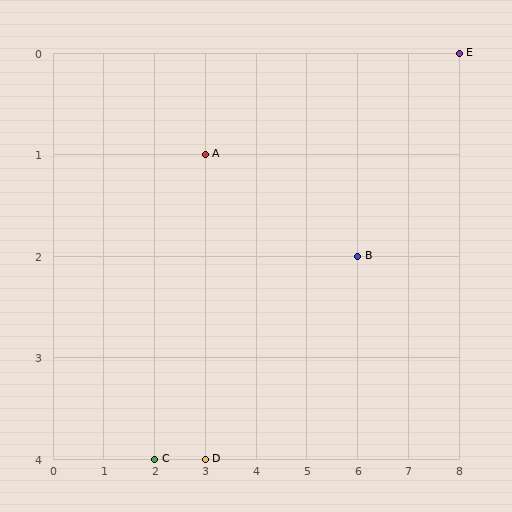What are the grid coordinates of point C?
Point C is at grid coordinates (2, 4).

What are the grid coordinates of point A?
Point A is at grid coordinates (3, 1).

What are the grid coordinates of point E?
Point E is at grid coordinates (8, 0).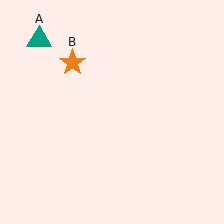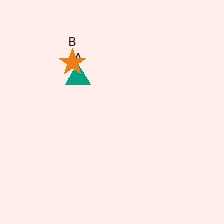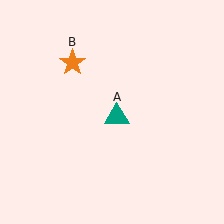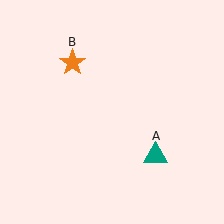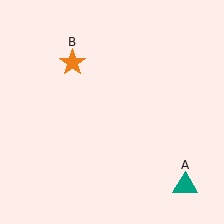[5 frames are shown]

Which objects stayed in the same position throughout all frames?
Orange star (object B) remained stationary.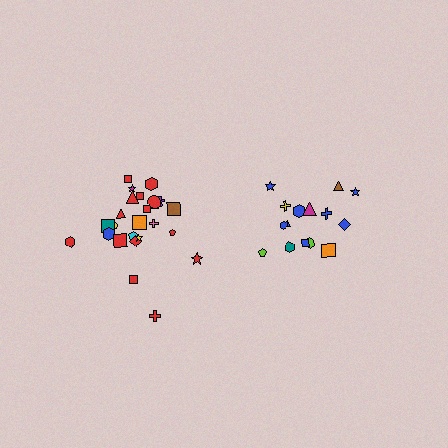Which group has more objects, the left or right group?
The left group.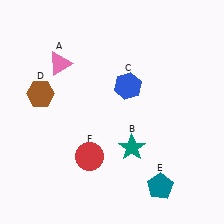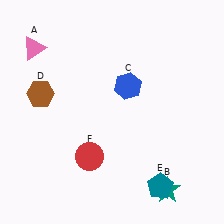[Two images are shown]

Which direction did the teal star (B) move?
The teal star (B) moved down.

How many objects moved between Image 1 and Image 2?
2 objects moved between the two images.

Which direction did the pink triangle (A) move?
The pink triangle (A) moved left.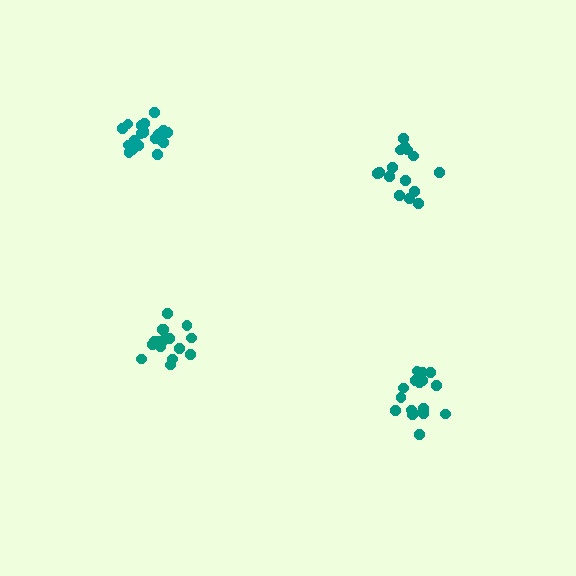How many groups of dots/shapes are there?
There are 4 groups.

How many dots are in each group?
Group 1: 19 dots, Group 2: 18 dots, Group 3: 18 dots, Group 4: 15 dots (70 total).